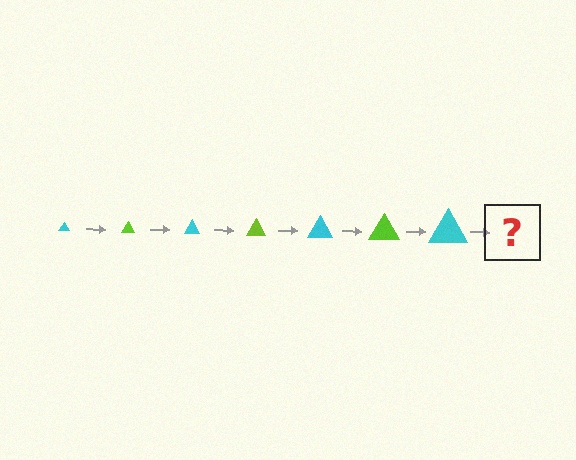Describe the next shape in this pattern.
It should be a lime triangle, larger than the previous one.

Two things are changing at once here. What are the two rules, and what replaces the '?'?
The two rules are that the triangle grows larger each step and the color cycles through cyan and lime. The '?' should be a lime triangle, larger than the previous one.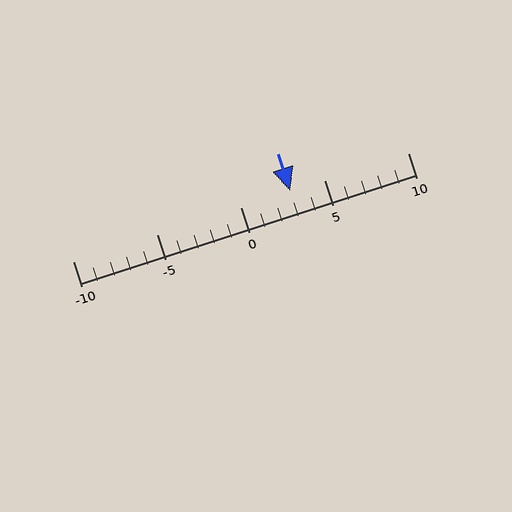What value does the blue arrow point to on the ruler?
The blue arrow points to approximately 3.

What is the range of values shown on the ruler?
The ruler shows values from -10 to 10.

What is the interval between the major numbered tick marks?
The major tick marks are spaced 5 units apart.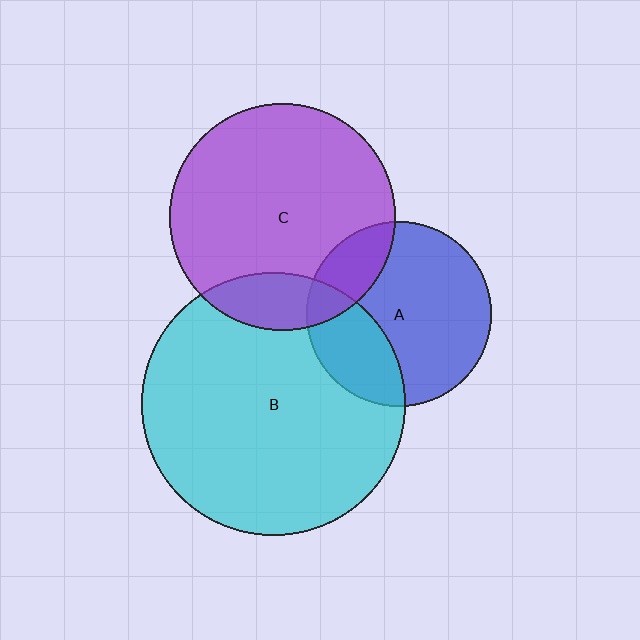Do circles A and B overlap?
Yes.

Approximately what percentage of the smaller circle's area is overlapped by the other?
Approximately 30%.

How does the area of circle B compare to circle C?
Approximately 1.4 times.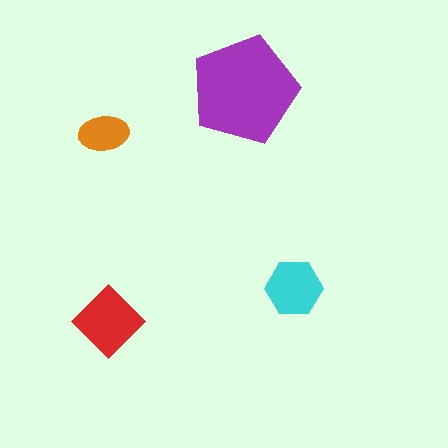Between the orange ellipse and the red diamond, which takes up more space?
The red diamond.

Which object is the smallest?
The orange ellipse.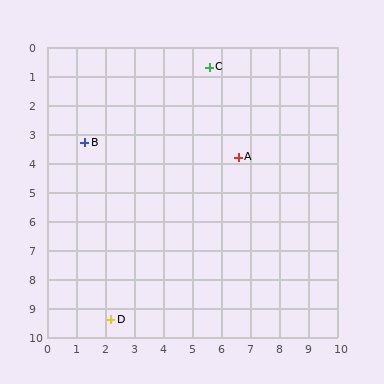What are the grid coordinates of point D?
Point D is at approximately (2.2, 9.4).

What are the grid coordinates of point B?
Point B is at approximately (1.3, 3.3).